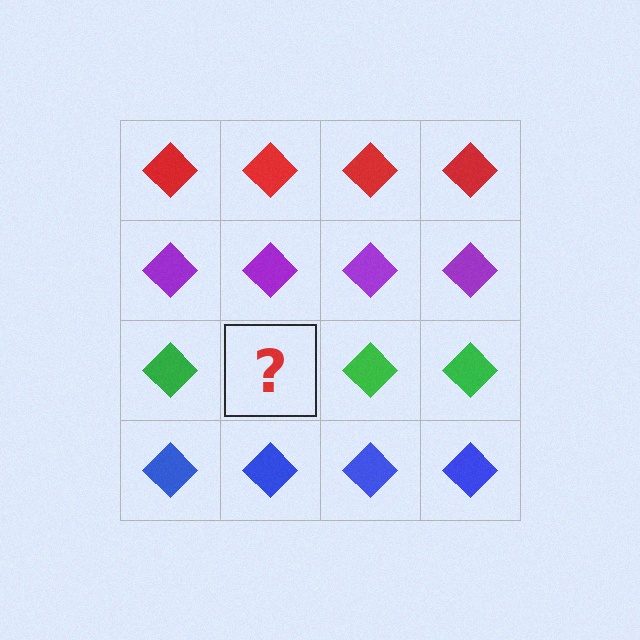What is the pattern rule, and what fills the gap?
The rule is that each row has a consistent color. The gap should be filled with a green diamond.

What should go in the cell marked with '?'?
The missing cell should contain a green diamond.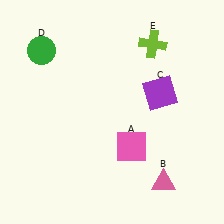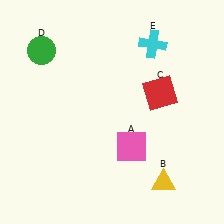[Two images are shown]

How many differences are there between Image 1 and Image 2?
There are 3 differences between the two images.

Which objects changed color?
B changed from pink to yellow. C changed from purple to red. E changed from lime to cyan.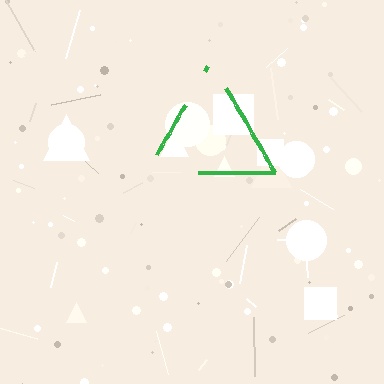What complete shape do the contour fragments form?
The contour fragments form a triangle.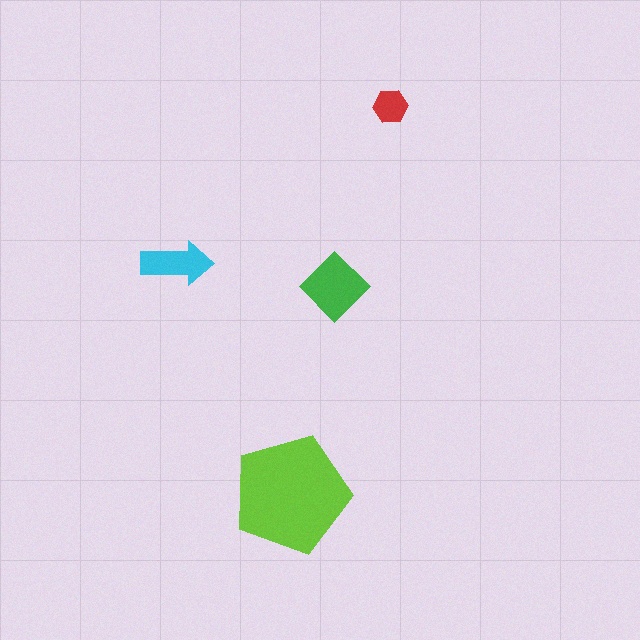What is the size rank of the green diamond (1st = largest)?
2nd.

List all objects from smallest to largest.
The red hexagon, the cyan arrow, the green diamond, the lime pentagon.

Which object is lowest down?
The lime pentagon is bottommost.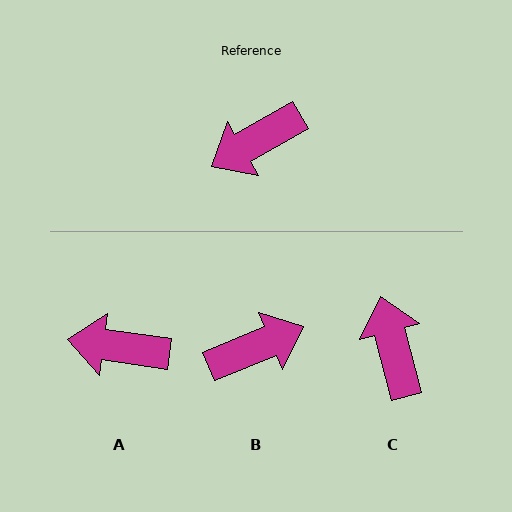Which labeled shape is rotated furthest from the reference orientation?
B, about 172 degrees away.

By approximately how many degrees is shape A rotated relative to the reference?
Approximately 38 degrees clockwise.